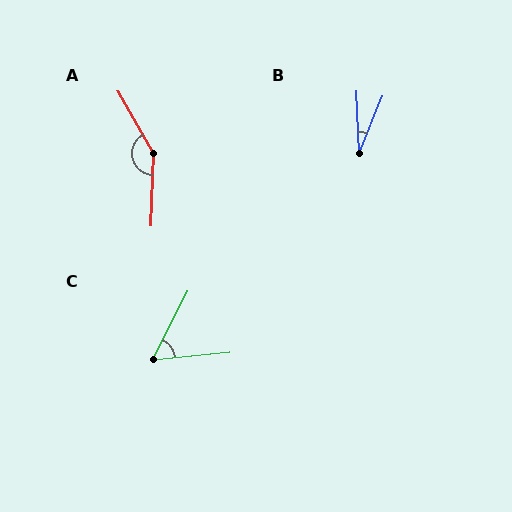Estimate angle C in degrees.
Approximately 58 degrees.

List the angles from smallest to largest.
B (24°), C (58°), A (148°).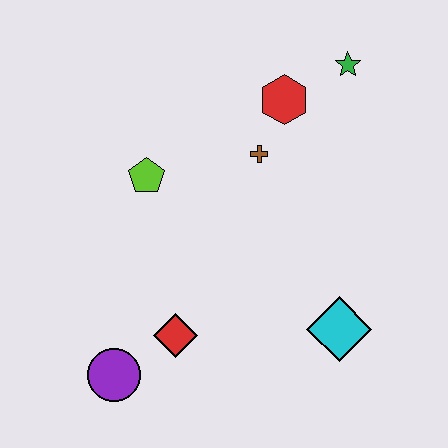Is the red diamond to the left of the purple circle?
No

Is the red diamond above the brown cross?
No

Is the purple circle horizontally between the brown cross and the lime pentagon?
No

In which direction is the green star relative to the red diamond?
The green star is above the red diamond.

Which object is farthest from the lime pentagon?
The cyan diamond is farthest from the lime pentagon.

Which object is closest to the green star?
The red hexagon is closest to the green star.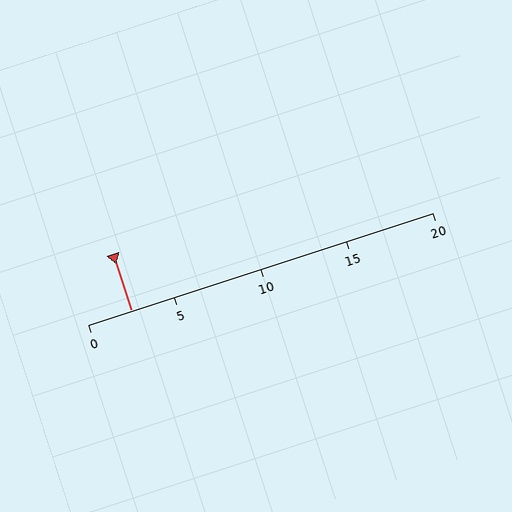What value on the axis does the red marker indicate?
The marker indicates approximately 2.5.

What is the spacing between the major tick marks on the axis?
The major ticks are spaced 5 apart.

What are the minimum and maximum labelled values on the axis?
The axis runs from 0 to 20.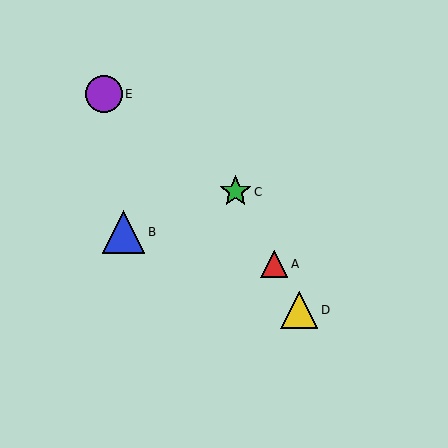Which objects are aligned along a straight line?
Objects A, C, D are aligned along a straight line.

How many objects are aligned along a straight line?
3 objects (A, C, D) are aligned along a straight line.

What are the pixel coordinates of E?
Object E is at (104, 94).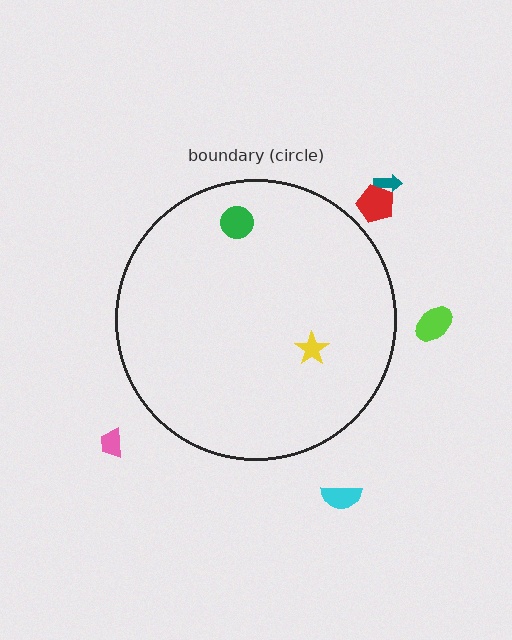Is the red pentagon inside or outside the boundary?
Outside.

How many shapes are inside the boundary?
2 inside, 5 outside.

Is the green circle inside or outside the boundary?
Inside.